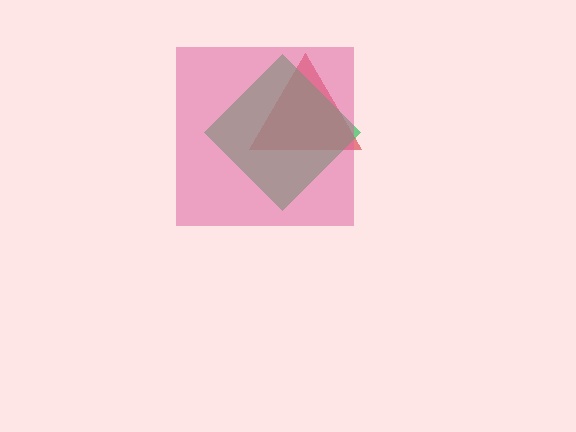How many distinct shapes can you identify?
There are 3 distinct shapes: a red triangle, a green diamond, a pink square.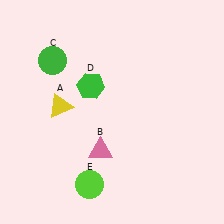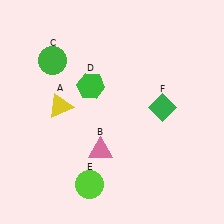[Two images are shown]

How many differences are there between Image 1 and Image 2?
There is 1 difference between the two images.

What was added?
A green diamond (F) was added in Image 2.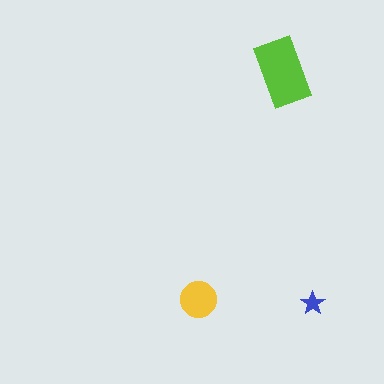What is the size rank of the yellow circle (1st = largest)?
2nd.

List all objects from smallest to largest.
The blue star, the yellow circle, the lime rectangle.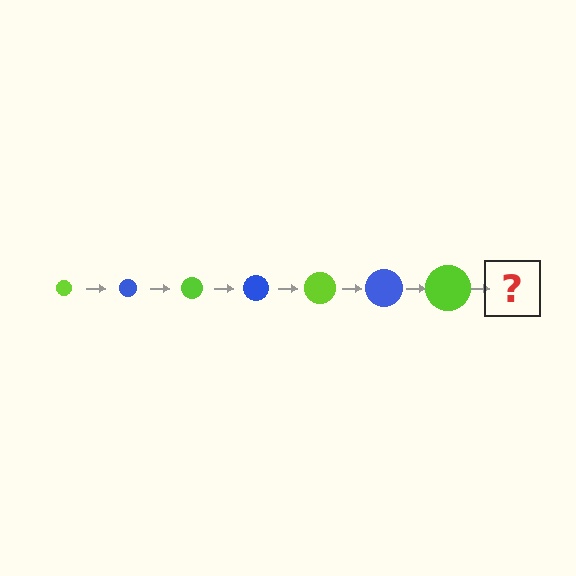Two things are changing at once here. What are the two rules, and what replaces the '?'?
The two rules are that the circle grows larger each step and the color cycles through lime and blue. The '?' should be a blue circle, larger than the previous one.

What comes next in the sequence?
The next element should be a blue circle, larger than the previous one.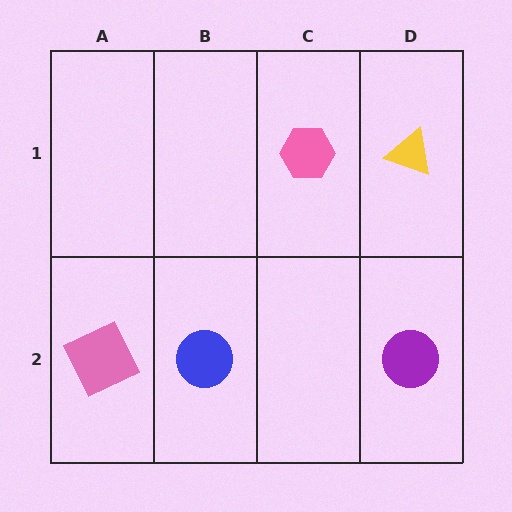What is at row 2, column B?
A blue circle.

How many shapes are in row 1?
2 shapes.